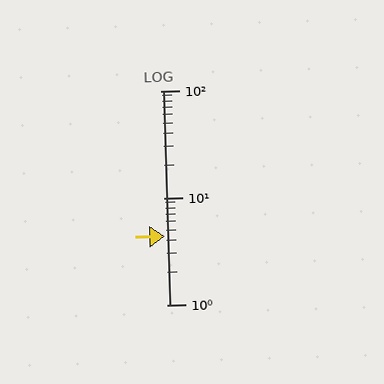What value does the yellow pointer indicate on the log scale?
The pointer indicates approximately 4.4.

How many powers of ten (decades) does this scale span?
The scale spans 2 decades, from 1 to 100.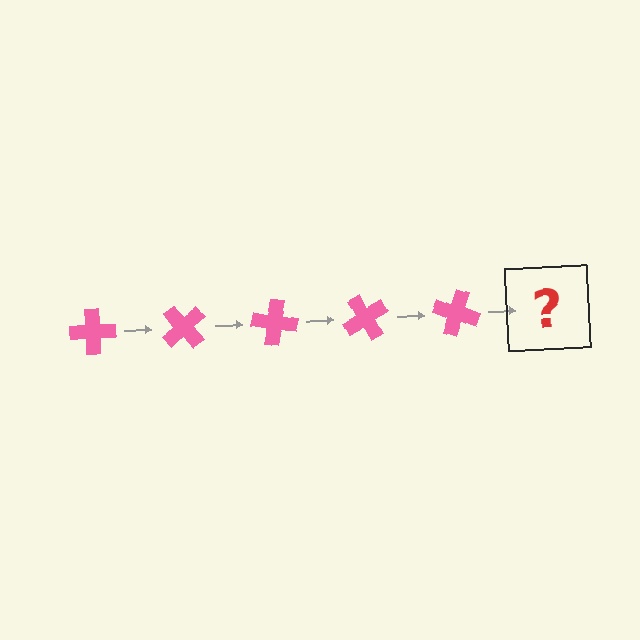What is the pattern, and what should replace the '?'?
The pattern is that the cross rotates 50 degrees each step. The '?' should be a pink cross rotated 250 degrees.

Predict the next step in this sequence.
The next step is a pink cross rotated 250 degrees.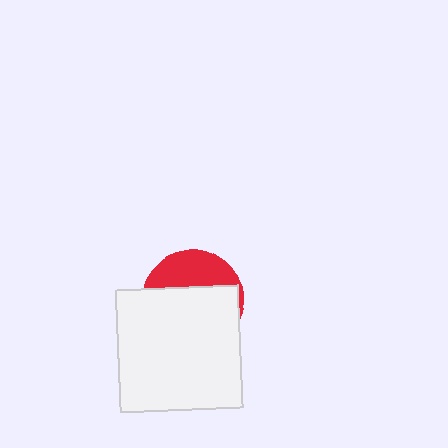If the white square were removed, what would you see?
You would see the complete red circle.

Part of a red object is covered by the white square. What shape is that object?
It is a circle.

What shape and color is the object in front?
The object in front is a white square.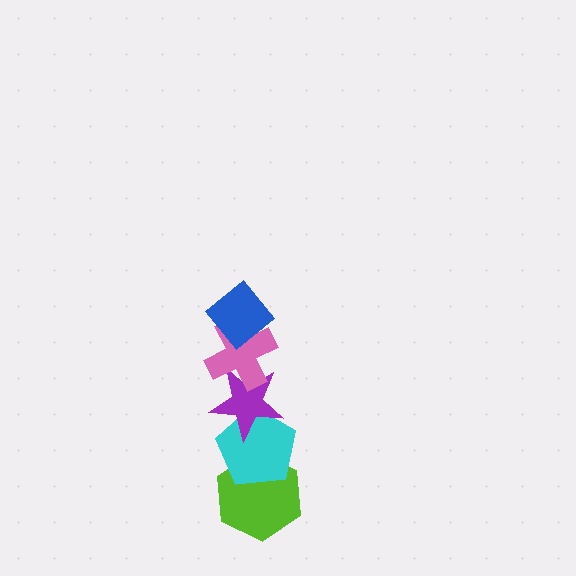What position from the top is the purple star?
The purple star is 3rd from the top.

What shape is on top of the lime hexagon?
The cyan pentagon is on top of the lime hexagon.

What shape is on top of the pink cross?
The blue diamond is on top of the pink cross.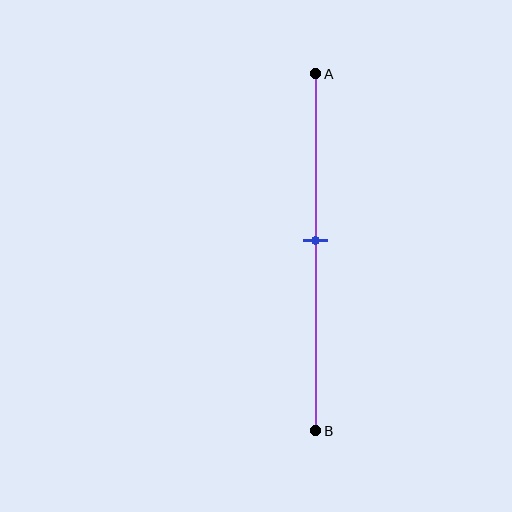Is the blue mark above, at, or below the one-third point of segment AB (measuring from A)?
The blue mark is below the one-third point of segment AB.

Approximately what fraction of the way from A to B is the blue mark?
The blue mark is approximately 45% of the way from A to B.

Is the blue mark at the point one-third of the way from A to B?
No, the mark is at about 45% from A, not at the 33% one-third point.